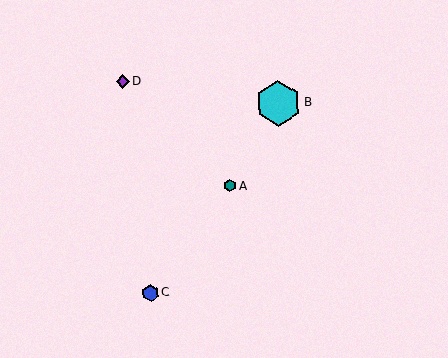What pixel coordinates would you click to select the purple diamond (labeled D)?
Click at (123, 82) to select the purple diamond D.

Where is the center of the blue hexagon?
The center of the blue hexagon is at (151, 293).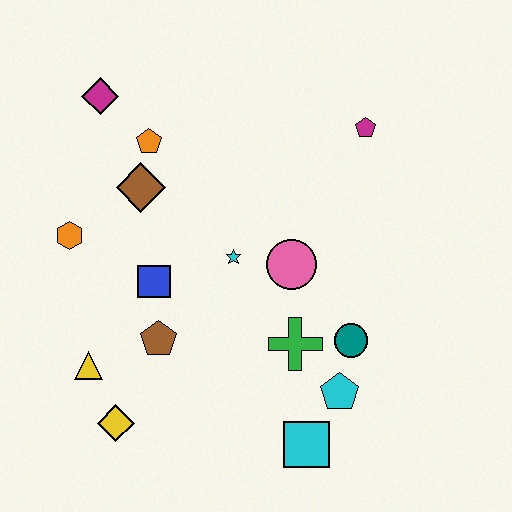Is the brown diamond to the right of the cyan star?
No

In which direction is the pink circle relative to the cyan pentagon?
The pink circle is above the cyan pentagon.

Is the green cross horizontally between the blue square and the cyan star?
No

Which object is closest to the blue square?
The brown pentagon is closest to the blue square.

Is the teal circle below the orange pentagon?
Yes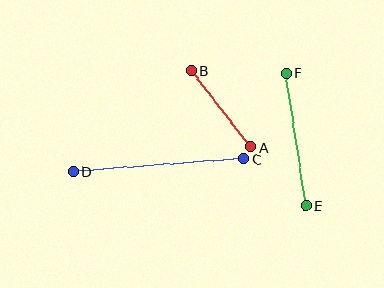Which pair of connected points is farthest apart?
Points C and D are farthest apart.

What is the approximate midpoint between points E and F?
The midpoint is at approximately (296, 139) pixels.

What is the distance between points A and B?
The distance is approximately 97 pixels.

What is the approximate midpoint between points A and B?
The midpoint is at approximately (221, 109) pixels.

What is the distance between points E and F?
The distance is approximately 133 pixels.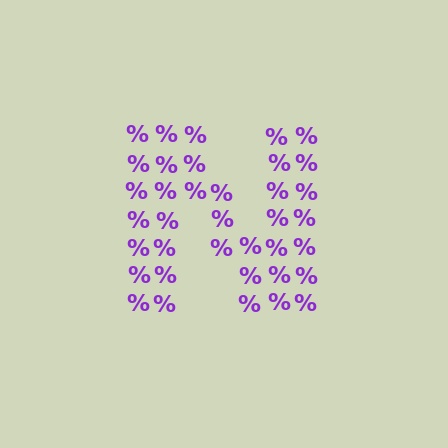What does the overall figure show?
The overall figure shows the letter N.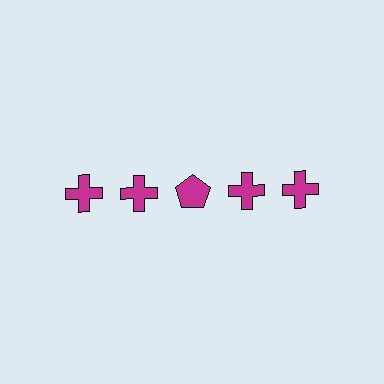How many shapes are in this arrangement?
There are 5 shapes arranged in a grid pattern.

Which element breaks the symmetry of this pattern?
The magenta pentagon in the top row, center column breaks the symmetry. All other shapes are magenta crosses.